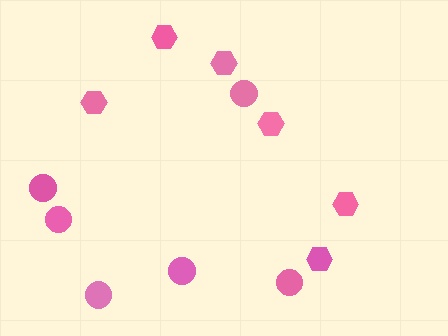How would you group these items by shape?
There are 2 groups: one group of hexagons (6) and one group of circles (6).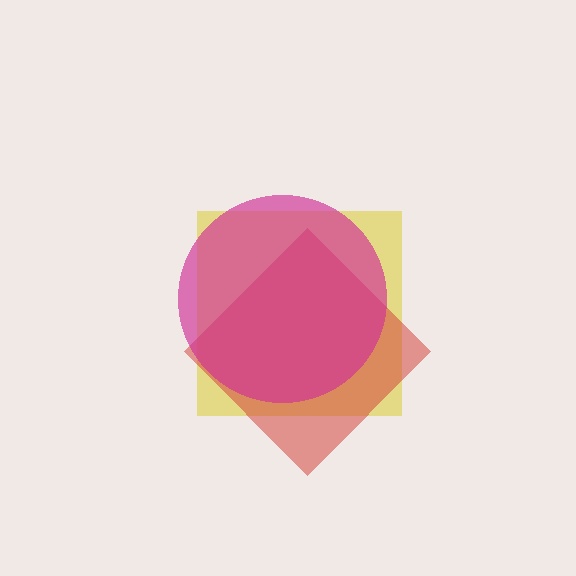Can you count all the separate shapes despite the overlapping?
Yes, there are 3 separate shapes.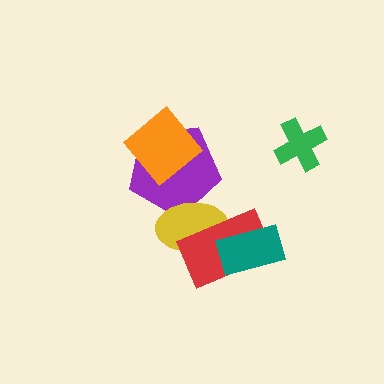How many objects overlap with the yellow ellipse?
2 objects overlap with the yellow ellipse.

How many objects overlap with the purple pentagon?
2 objects overlap with the purple pentagon.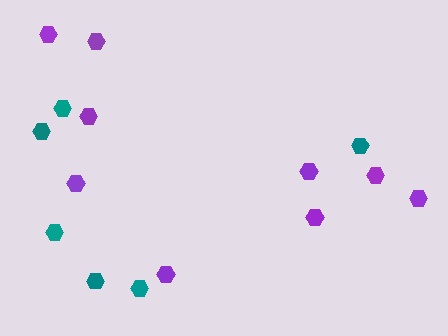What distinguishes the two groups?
There are 2 groups: one group of purple hexagons (9) and one group of teal hexagons (6).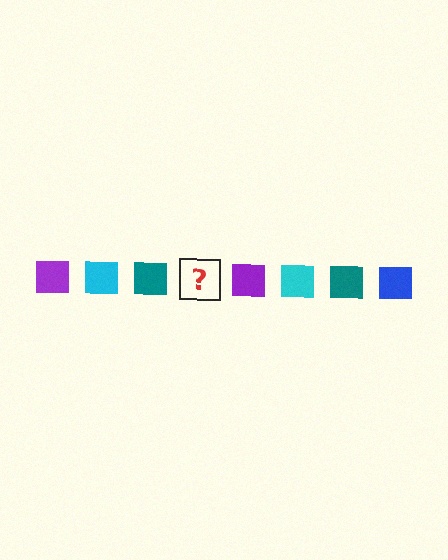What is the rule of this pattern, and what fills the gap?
The rule is that the pattern cycles through purple, cyan, teal, blue squares. The gap should be filled with a blue square.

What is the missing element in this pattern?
The missing element is a blue square.